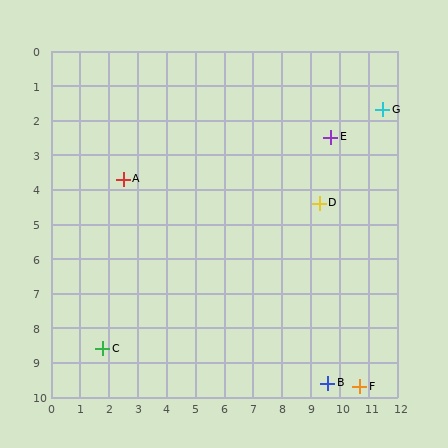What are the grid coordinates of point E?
Point E is at approximately (9.7, 2.5).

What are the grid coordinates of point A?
Point A is at approximately (2.5, 3.7).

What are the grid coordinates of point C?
Point C is at approximately (1.8, 8.6).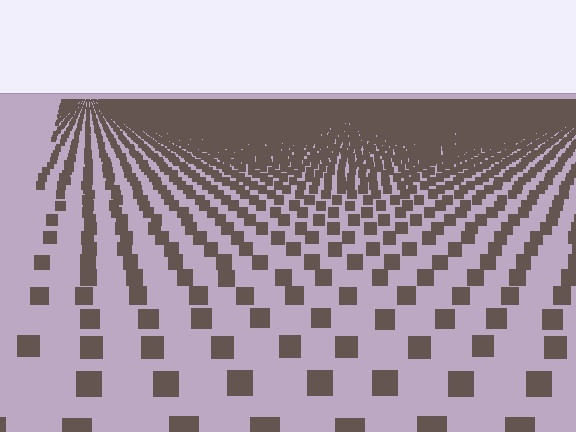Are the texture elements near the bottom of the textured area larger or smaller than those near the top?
Larger. Near the bottom, elements are closer to the viewer and appear at a bigger on-screen size.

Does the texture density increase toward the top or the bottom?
Density increases toward the top.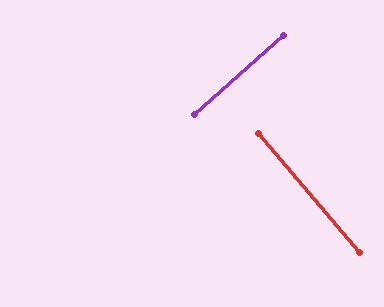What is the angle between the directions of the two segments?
Approximately 88 degrees.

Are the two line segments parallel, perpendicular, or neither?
Perpendicular — they meet at approximately 88°.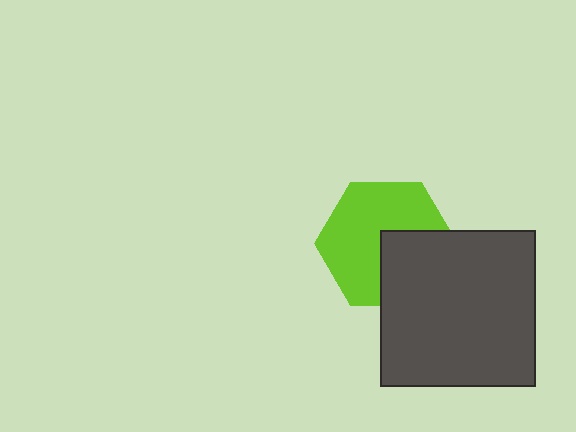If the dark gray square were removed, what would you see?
You would see the complete lime hexagon.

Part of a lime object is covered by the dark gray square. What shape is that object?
It is a hexagon.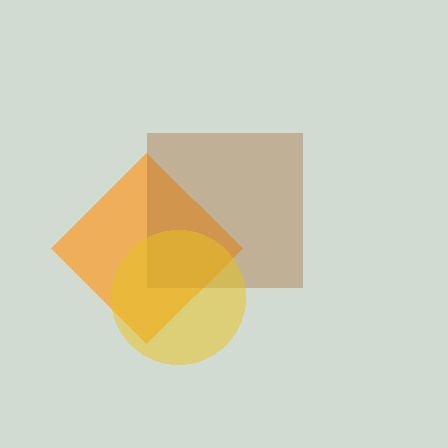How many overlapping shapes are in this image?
There are 3 overlapping shapes in the image.